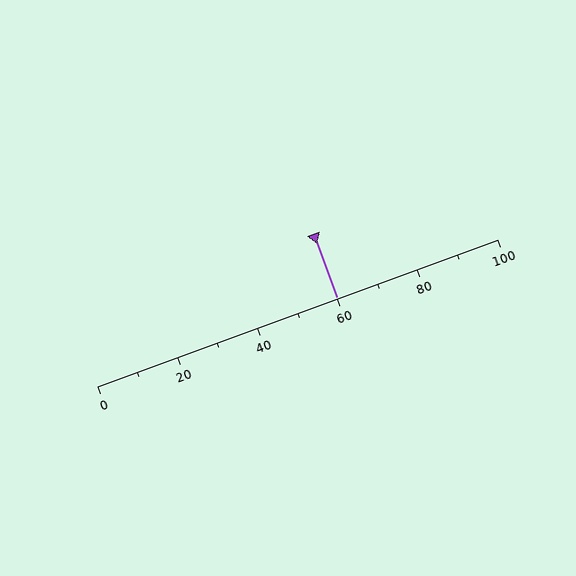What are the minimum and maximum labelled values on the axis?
The axis runs from 0 to 100.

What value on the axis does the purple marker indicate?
The marker indicates approximately 60.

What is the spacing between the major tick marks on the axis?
The major ticks are spaced 20 apart.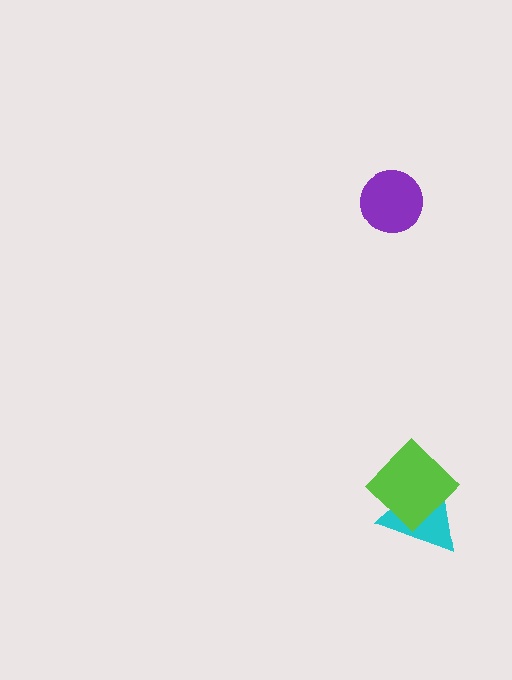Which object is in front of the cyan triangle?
The lime diamond is in front of the cyan triangle.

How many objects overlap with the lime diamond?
1 object overlaps with the lime diamond.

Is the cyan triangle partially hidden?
Yes, it is partially covered by another shape.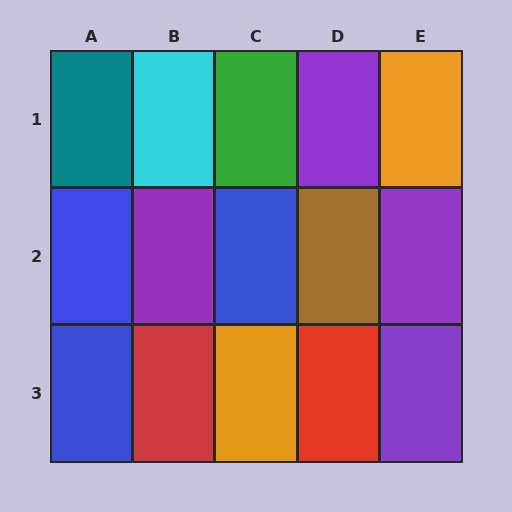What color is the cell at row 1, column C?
Green.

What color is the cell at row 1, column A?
Teal.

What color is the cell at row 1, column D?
Purple.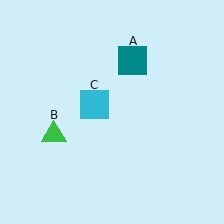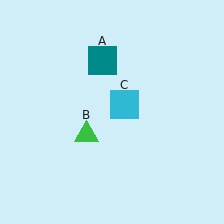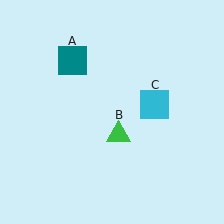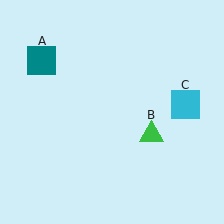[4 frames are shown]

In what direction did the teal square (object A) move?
The teal square (object A) moved left.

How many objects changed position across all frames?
3 objects changed position: teal square (object A), green triangle (object B), cyan square (object C).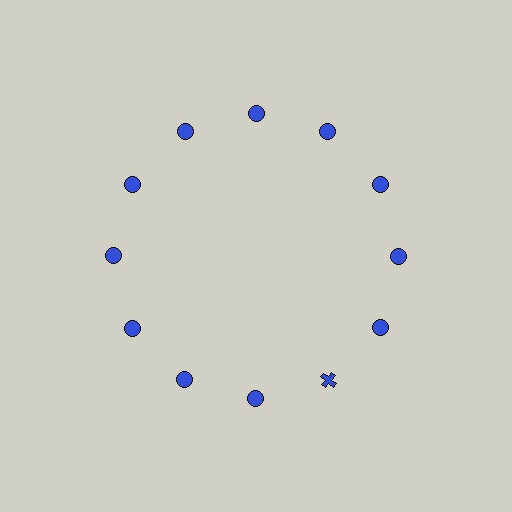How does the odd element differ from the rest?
It has a different shape: cross instead of circle.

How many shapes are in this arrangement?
There are 12 shapes arranged in a ring pattern.